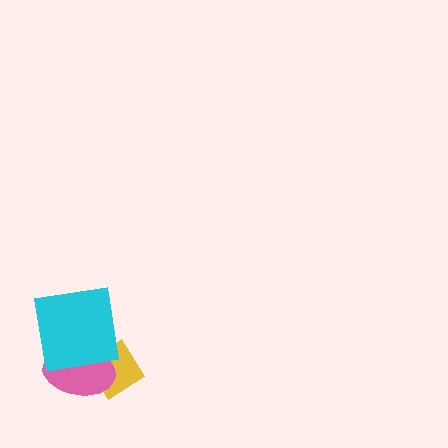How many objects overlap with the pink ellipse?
2 objects overlap with the pink ellipse.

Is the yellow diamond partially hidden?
Yes, it is partially covered by another shape.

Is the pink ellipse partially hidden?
Yes, it is partially covered by another shape.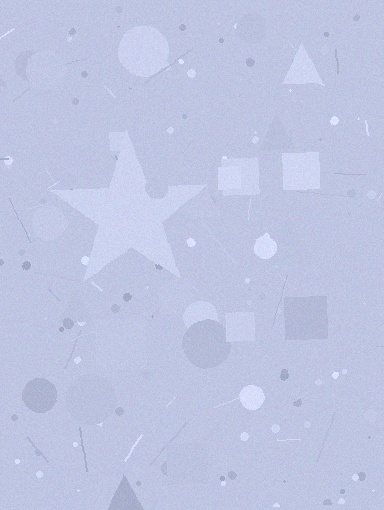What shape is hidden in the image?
A star is hidden in the image.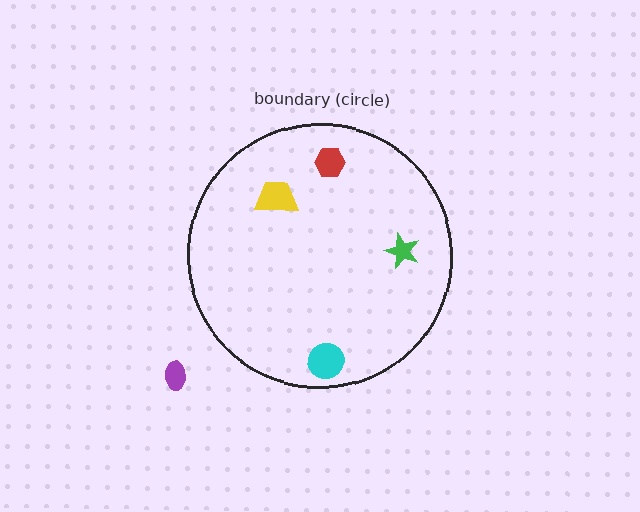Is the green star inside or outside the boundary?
Inside.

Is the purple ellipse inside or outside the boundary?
Outside.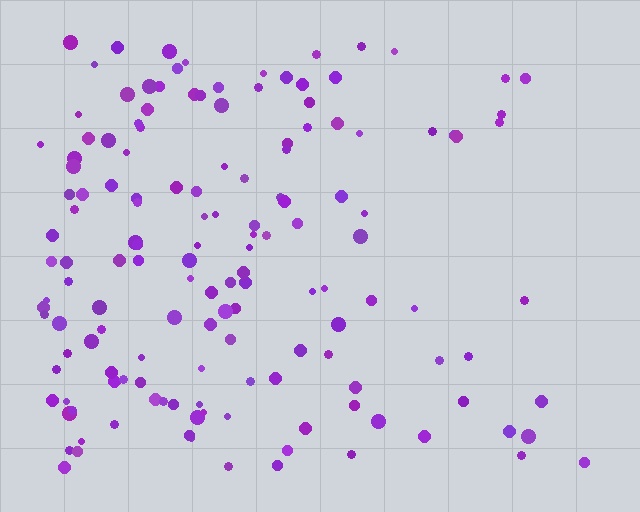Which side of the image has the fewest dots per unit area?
The right.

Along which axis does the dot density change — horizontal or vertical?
Horizontal.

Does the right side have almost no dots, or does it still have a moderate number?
Still a moderate number, just noticeably fewer than the left.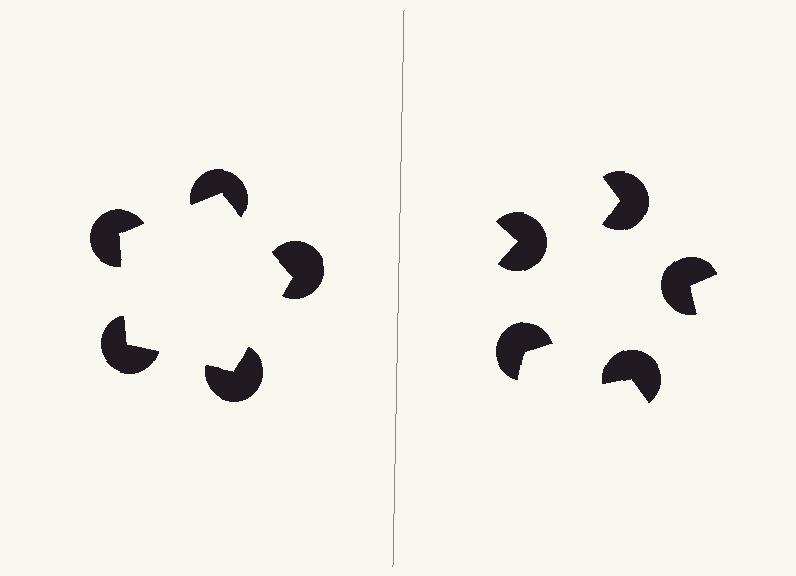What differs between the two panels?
The pac-man discs are positioned identically on both sides; only the wedge orientations differ. On the left they align to a pentagon; on the right they are misaligned.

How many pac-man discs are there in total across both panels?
10 — 5 on each side.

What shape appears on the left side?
An illusory pentagon.